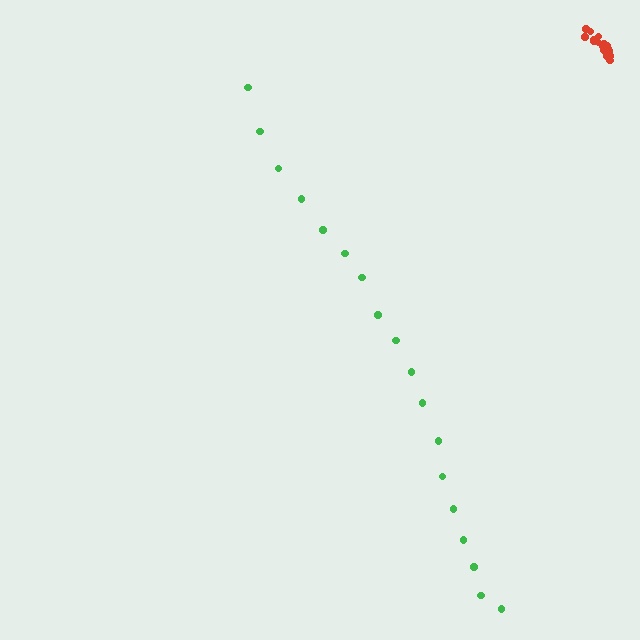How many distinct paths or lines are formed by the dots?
There are 2 distinct paths.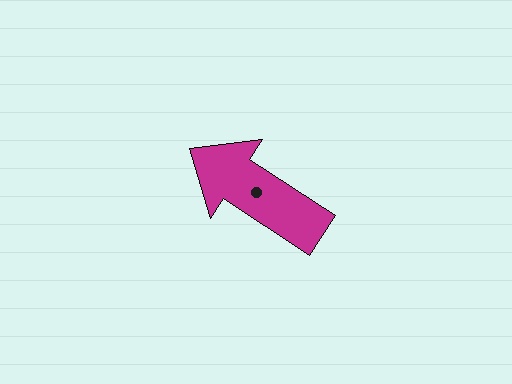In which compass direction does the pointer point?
Northwest.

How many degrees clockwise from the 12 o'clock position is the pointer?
Approximately 303 degrees.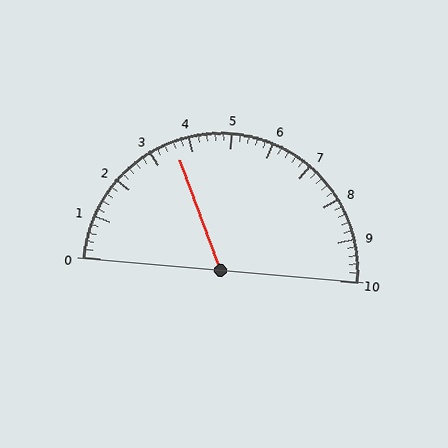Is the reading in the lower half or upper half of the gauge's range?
The reading is in the lower half of the range (0 to 10).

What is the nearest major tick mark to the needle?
The nearest major tick mark is 4.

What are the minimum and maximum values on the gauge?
The gauge ranges from 0 to 10.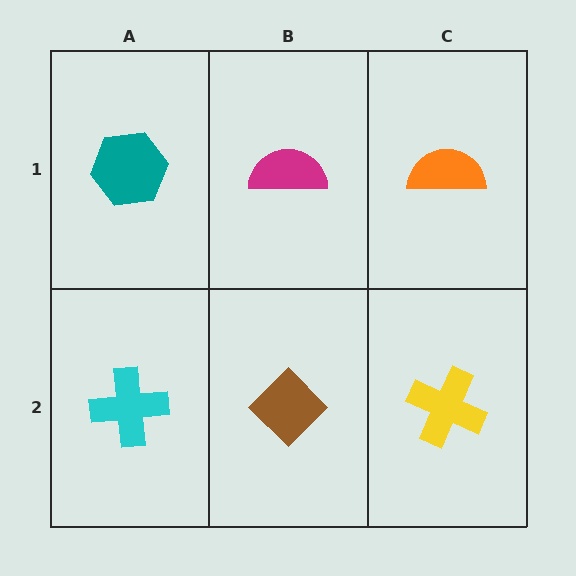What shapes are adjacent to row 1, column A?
A cyan cross (row 2, column A), a magenta semicircle (row 1, column B).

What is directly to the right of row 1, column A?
A magenta semicircle.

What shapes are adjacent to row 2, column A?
A teal hexagon (row 1, column A), a brown diamond (row 2, column B).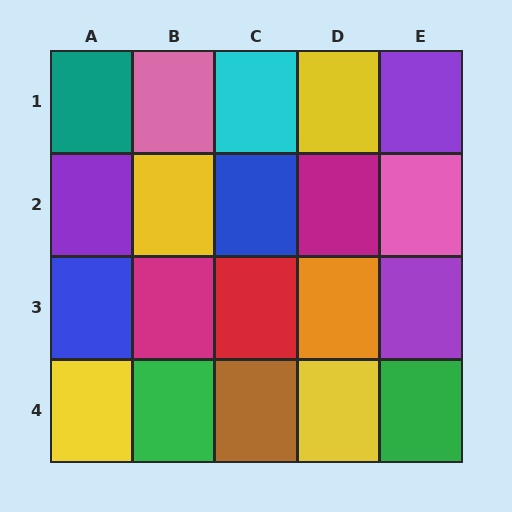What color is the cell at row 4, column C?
Brown.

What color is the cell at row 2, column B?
Yellow.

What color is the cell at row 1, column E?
Purple.